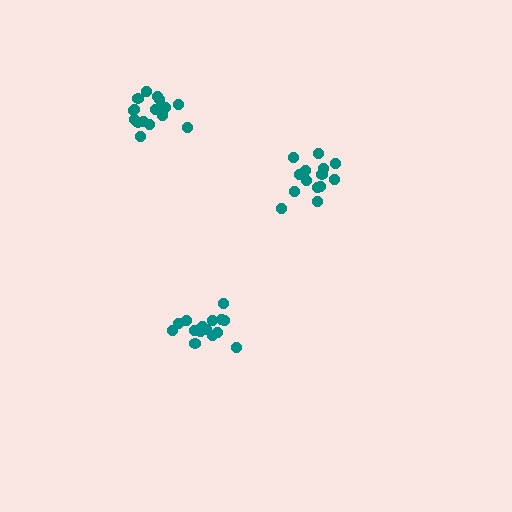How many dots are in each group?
Group 1: 15 dots, Group 2: 14 dots, Group 3: 17 dots (46 total).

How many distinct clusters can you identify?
There are 3 distinct clusters.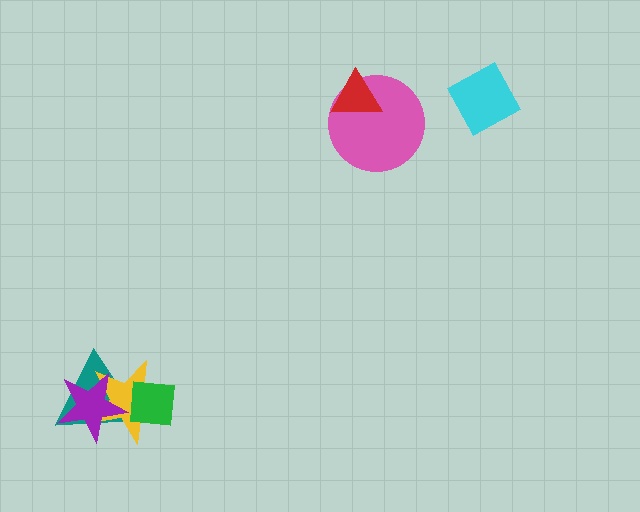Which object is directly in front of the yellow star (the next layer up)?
The green square is directly in front of the yellow star.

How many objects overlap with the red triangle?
1 object overlaps with the red triangle.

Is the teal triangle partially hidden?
Yes, it is partially covered by another shape.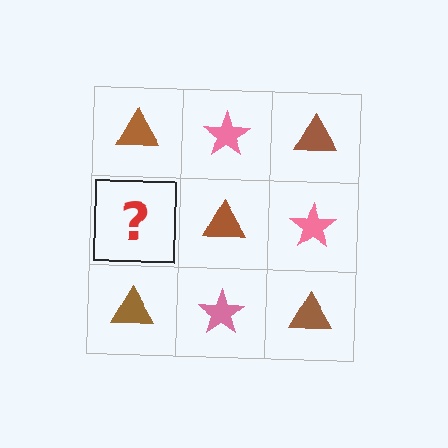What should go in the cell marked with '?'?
The missing cell should contain a pink star.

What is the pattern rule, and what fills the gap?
The rule is that it alternates brown triangle and pink star in a checkerboard pattern. The gap should be filled with a pink star.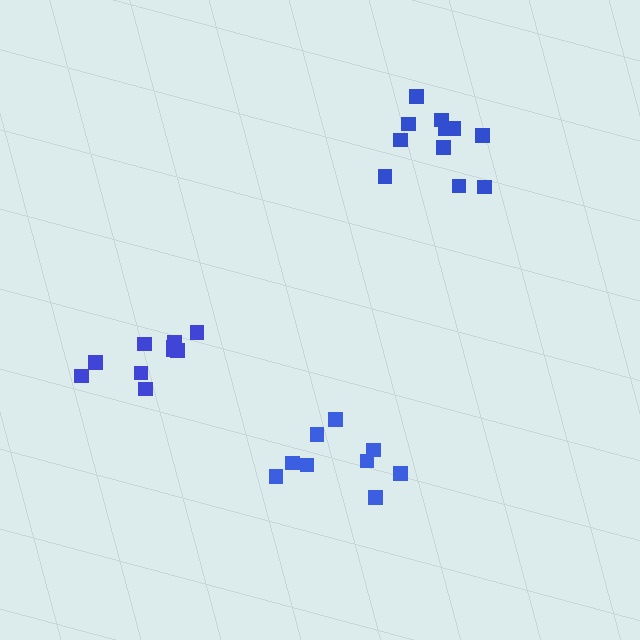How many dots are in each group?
Group 1: 11 dots, Group 2: 9 dots, Group 3: 10 dots (30 total).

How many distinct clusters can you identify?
There are 3 distinct clusters.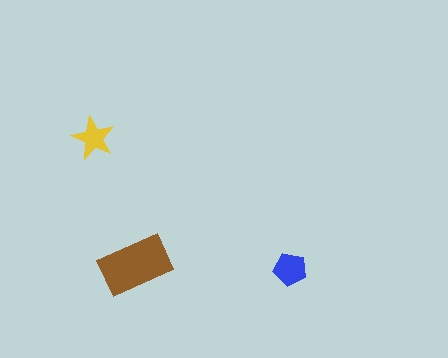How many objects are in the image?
There are 3 objects in the image.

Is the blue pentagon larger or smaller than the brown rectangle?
Smaller.